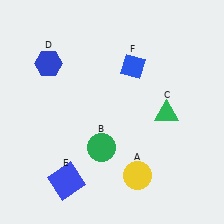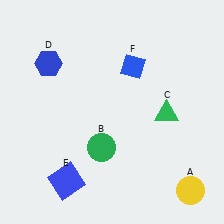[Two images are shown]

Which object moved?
The yellow circle (A) moved right.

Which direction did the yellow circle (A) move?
The yellow circle (A) moved right.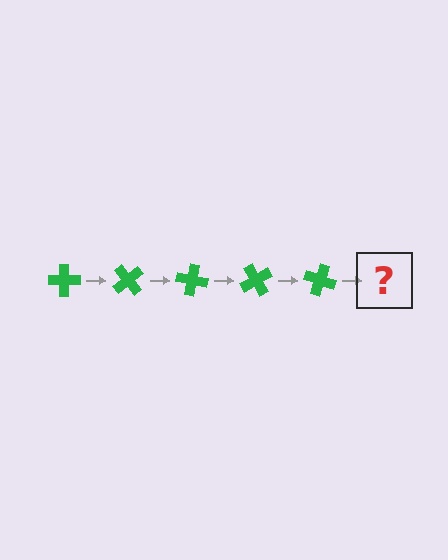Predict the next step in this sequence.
The next step is a green cross rotated 250 degrees.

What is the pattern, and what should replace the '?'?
The pattern is that the cross rotates 50 degrees each step. The '?' should be a green cross rotated 250 degrees.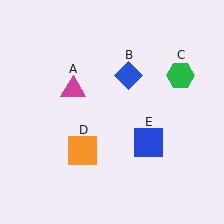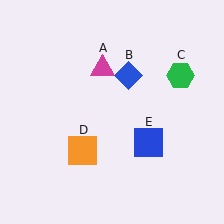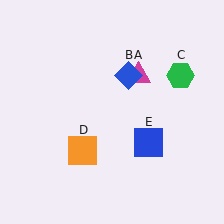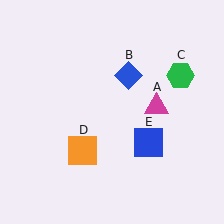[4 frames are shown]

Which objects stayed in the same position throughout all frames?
Blue diamond (object B) and green hexagon (object C) and orange square (object D) and blue square (object E) remained stationary.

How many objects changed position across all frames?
1 object changed position: magenta triangle (object A).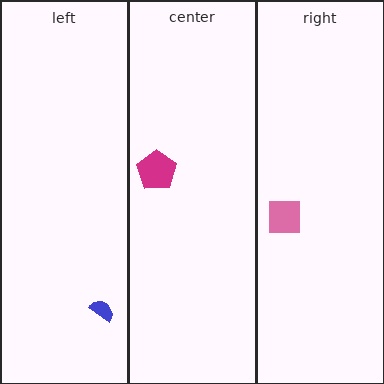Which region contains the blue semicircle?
The left region.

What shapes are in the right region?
The pink square.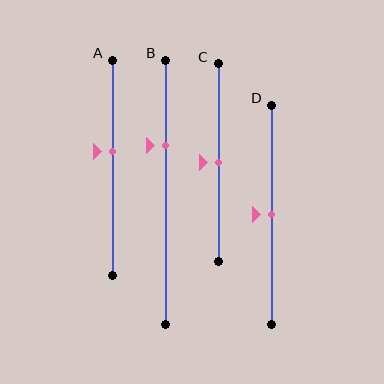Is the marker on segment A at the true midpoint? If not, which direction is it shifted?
No, the marker on segment A is shifted upward by about 8% of the segment length.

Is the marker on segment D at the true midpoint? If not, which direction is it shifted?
Yes, the marker on segment D is at the true midpoint.